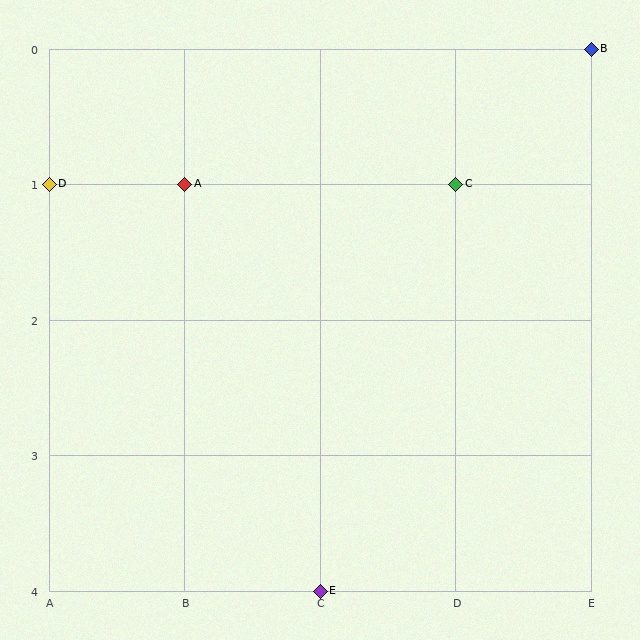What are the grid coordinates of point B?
Point B is at grid coordinates (E, 0).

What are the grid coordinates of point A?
Point A is at grid coordinates (B, 1).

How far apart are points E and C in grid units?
Points E and C are 1 column and 3 rows apart (about 3.2 grid units diagonally).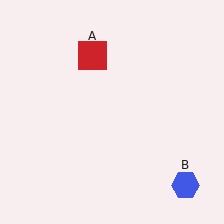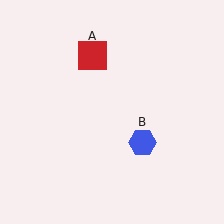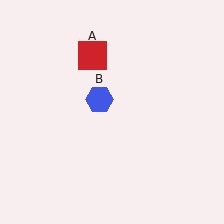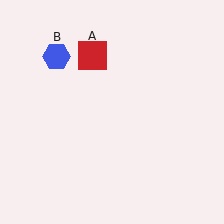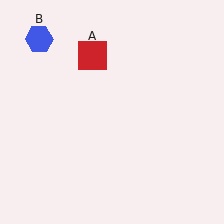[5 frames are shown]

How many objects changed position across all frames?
1 object changed position: blue hexagon (object B).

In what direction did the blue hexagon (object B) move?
The blue hexagon (object B) moved up and to the left.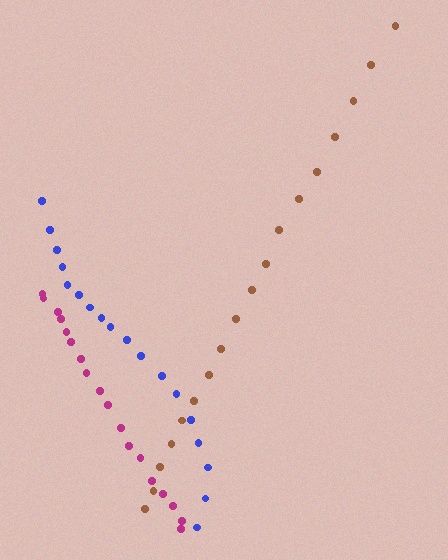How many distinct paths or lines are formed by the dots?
There are 3 distinct paths.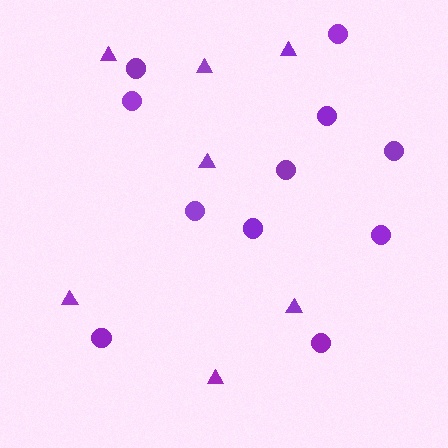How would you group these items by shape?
There are 2 groups: one group of triangles (7) and one group of circles (11).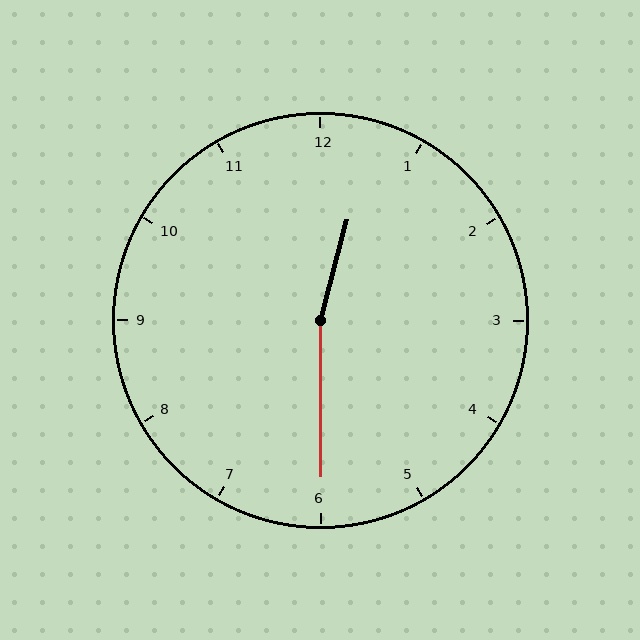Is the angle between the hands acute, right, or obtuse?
It is obtuse.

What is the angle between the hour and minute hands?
Approximately 165 degrees.